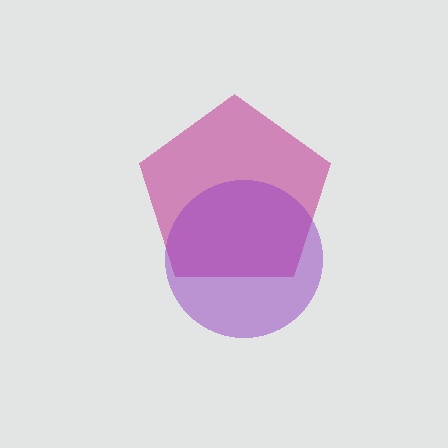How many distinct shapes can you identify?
There are 2 distinct shapes: a magenta pentagon, a purple circle.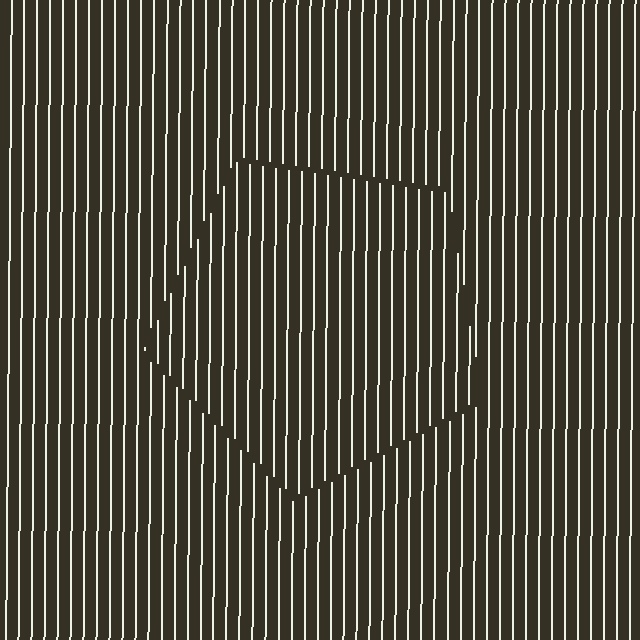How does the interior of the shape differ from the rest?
The interior of the shape contains the same grating, shifted by half a period — the contour is defined by the phase discontinuity where line-ends from the inner and outer gratings abut.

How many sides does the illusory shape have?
5 sides — the line-ends trace a pentagon.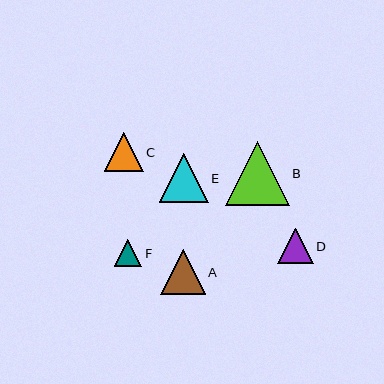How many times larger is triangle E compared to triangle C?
Triangle E is approximately 1.3 times the size of triangle C.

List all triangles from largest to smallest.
From largest to smallest: B, E, A, C, D, F.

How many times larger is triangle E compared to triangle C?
Triangle E is approximately 1.3 times the size of triangle C.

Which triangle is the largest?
Triangle B is the largest with a size of approximately 63 pixels.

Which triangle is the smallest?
Triangle F is the smallest with a size of approximately 27 pixels.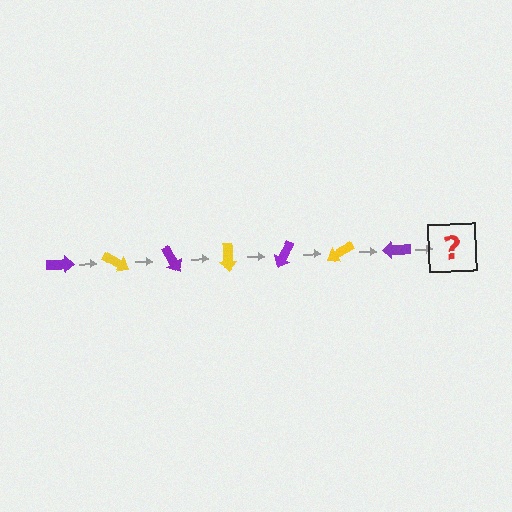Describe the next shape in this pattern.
It should be a yellow arrow, rotated 210 degrees from the start.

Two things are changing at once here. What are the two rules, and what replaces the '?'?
The two rules are that it rotates 30 degrees each step and the color cycles through purple and yellow. The '?' should be a yellow arrow, rotated 210 degrees from the start.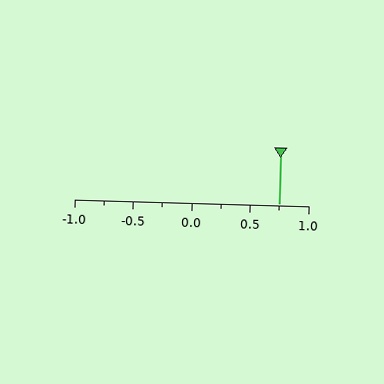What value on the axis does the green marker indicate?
The marker indicates approximately 0.75.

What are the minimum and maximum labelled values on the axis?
The axis runs from -1.0 to 1.0.